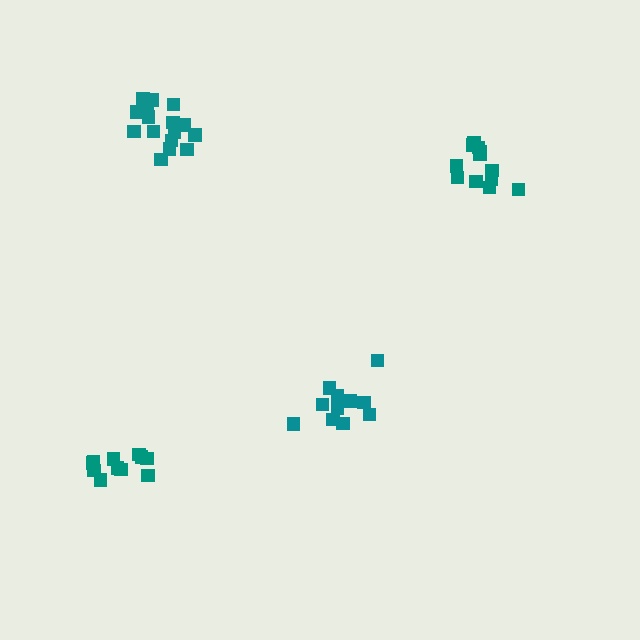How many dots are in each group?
Group 1: 16 dots, Group 2: 12 dots, Group 3: 11 dots, Group 4: 11 dots (50 total).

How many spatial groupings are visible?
There are 4 spatial groupings.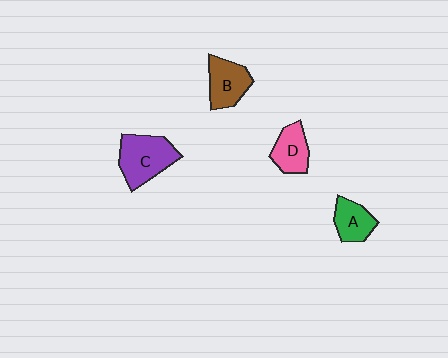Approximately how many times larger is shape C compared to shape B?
Approximately 1.4 times.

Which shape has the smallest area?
Shape A (green).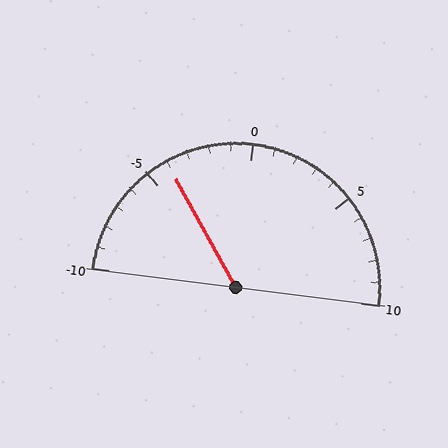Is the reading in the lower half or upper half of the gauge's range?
The reading is in the lower half of the range (-10 to 10).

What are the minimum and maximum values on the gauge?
The gauge ranges from -10 to 10.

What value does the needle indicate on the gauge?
The needle indicates approximately -4.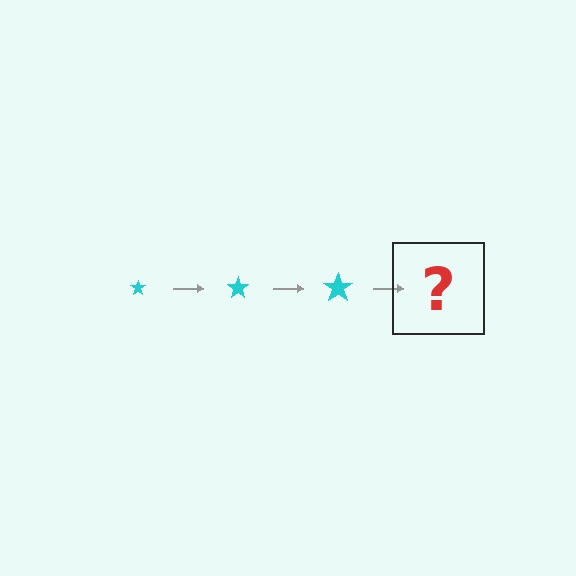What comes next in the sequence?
The next element should be a cyan star, larger than the previous one.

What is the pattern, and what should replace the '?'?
The pattern is that the star gets progressively larger each step. The '?' should be a cyan star, larger than the previous one.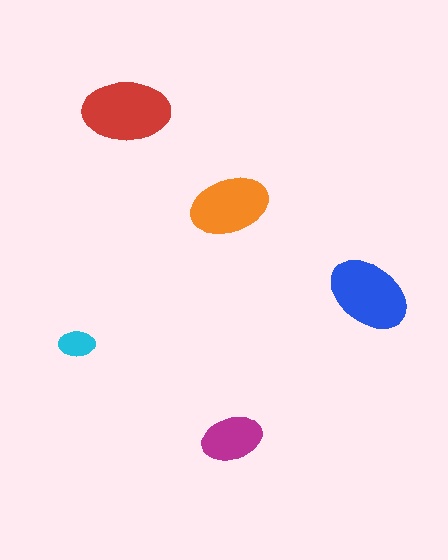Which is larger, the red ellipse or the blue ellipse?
The red one.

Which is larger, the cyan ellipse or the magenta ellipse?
The magenta one.